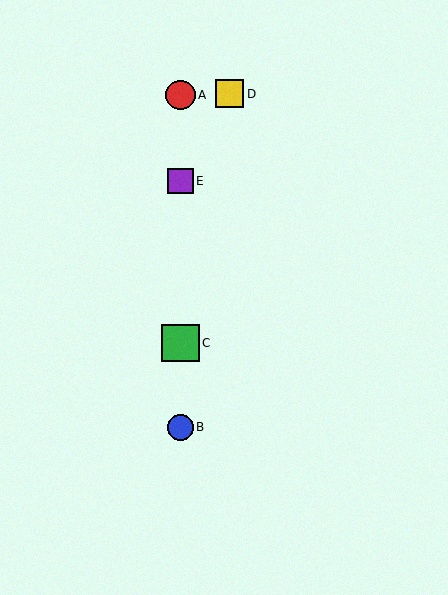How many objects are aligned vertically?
4 objects (A, B, C, E) are aligned vertically.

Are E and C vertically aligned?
Yes, both are at x≈180.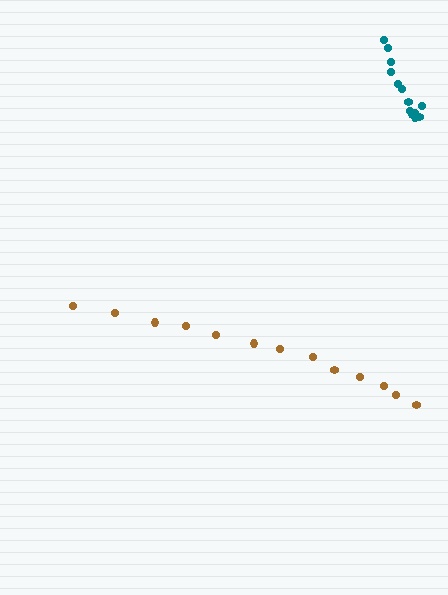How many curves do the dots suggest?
There are 2 distinct paths.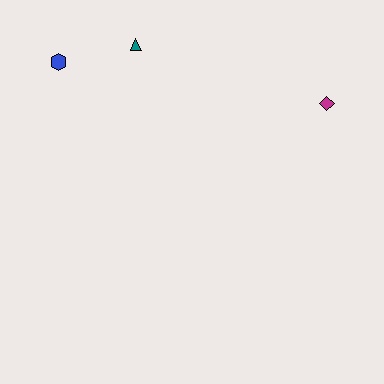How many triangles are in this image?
There is 1 triangle.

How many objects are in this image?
There are 3 objects.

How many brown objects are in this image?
There are no brown objects.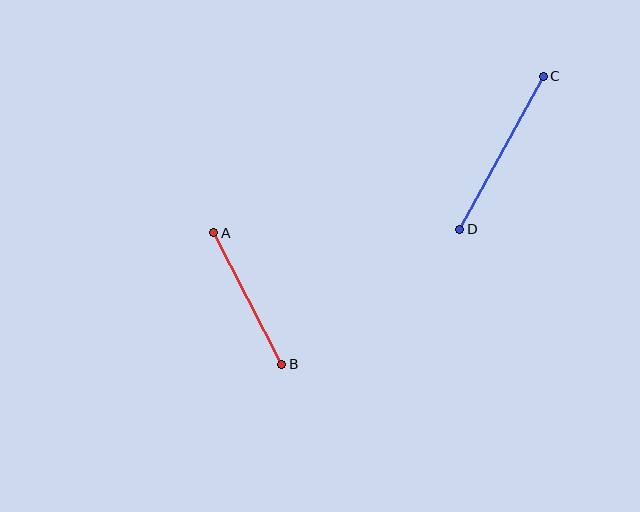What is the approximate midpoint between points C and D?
The midpoint is at approximately (502, 153) pixels.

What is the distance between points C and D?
The distance is approximately 174 pixels.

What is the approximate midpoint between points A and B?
The midpoint is at approximately (248, 298) pixels.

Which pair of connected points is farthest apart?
Points C and D are farthest apart.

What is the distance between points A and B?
The distance is approximately 148 pixels.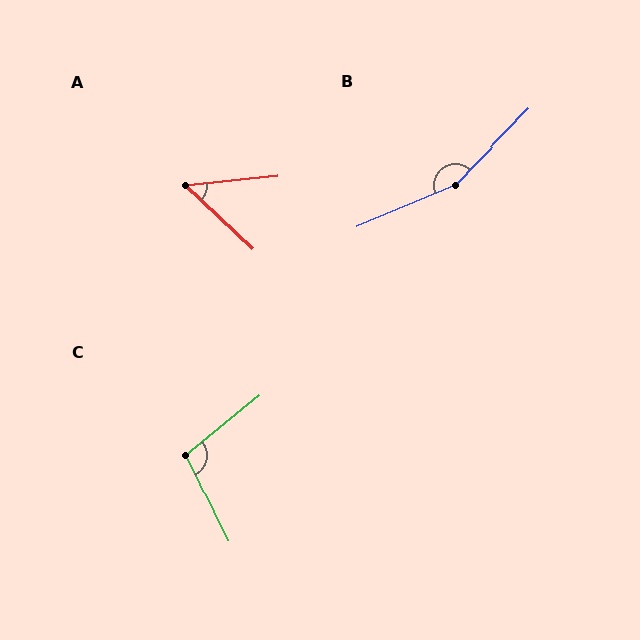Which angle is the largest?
B, at approximately 157 degrees.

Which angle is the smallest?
A, at approximately 49 degrees.